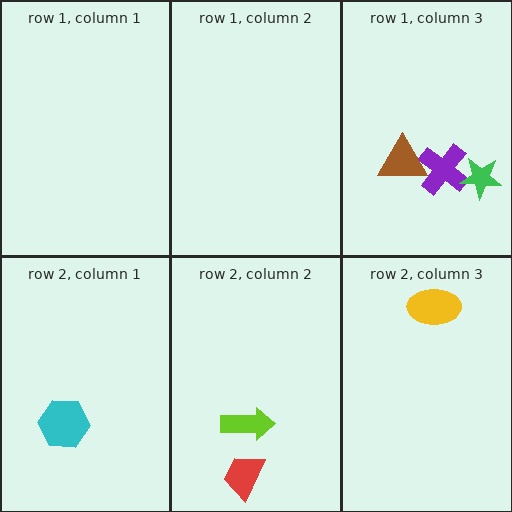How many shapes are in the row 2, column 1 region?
1.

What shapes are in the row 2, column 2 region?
The red trapezoid, the lime arrow.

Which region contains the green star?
The row 1, column 3 region.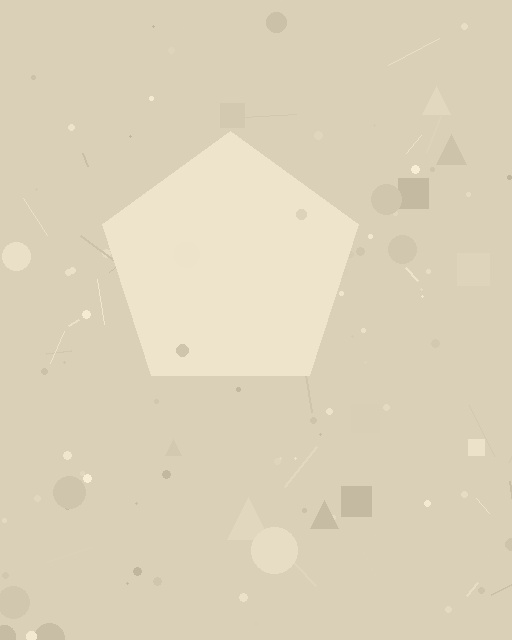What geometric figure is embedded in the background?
A pentagon is embedded in the background.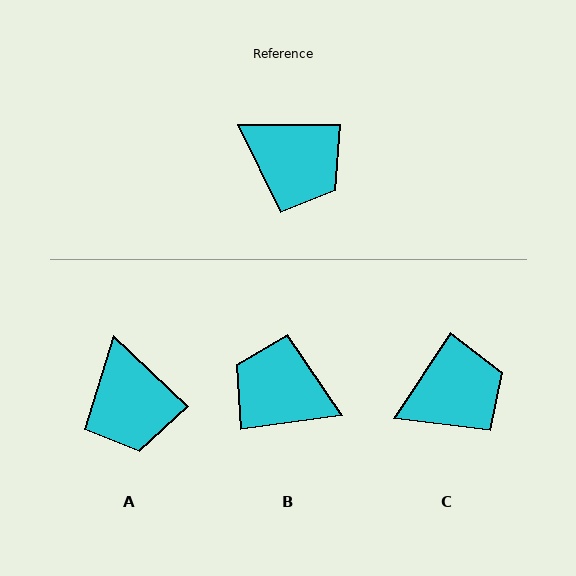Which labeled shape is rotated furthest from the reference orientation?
B, about 172 degrees away.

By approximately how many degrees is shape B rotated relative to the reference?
Approximately 172 degrees clockwise.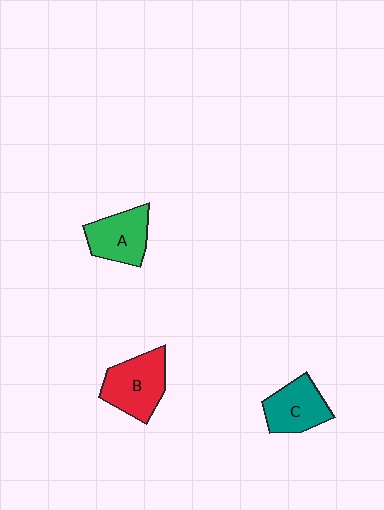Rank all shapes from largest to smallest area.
From largest to smallest: B (red), A (green), C (teal).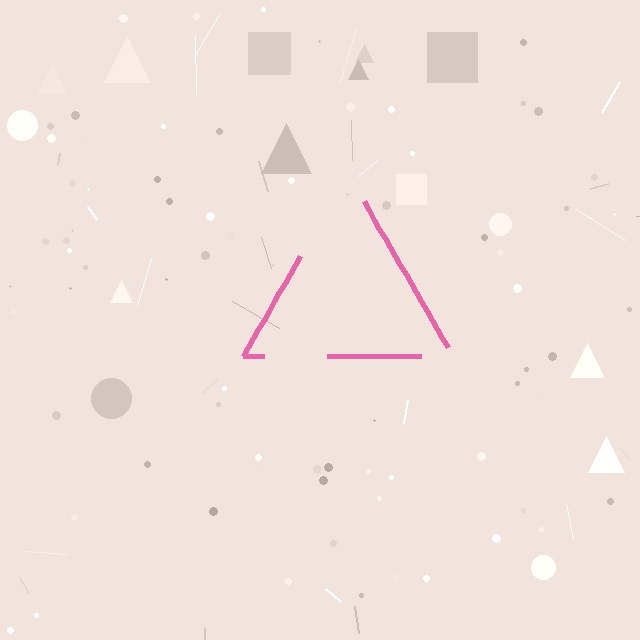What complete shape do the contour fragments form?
The contour fragments form a triangle.